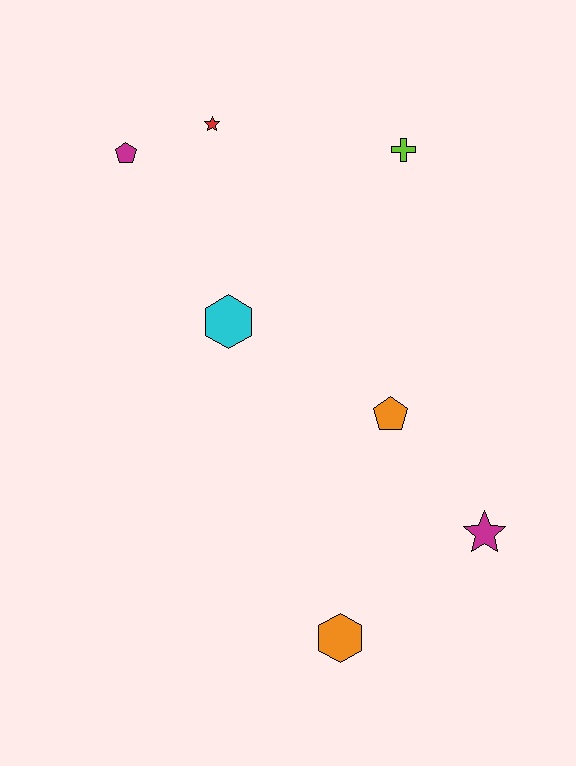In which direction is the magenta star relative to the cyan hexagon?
The magenta star is to the right of the cyan hexagon.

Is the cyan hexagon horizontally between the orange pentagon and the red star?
Yes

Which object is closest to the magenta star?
The orange pentagon is closest to the magenta star.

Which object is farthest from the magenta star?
The magenta pentagon is farthest from the magenta star.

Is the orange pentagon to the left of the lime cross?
Yes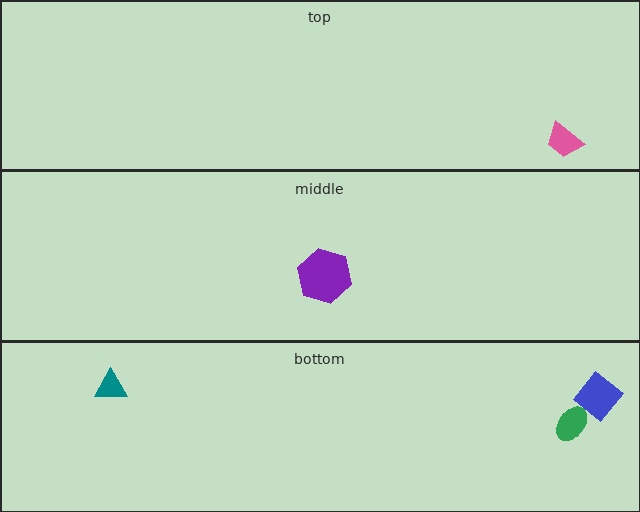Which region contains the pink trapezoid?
The top region.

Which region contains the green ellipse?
The bottom region.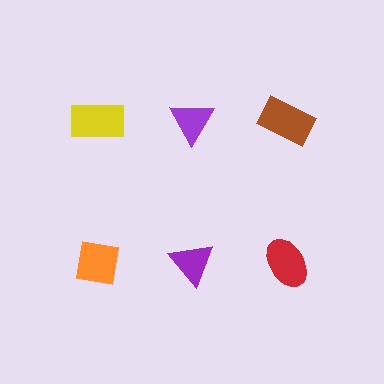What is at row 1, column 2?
A purple triangle.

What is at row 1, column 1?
A yellow rectangle.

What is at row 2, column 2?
A purple triangle.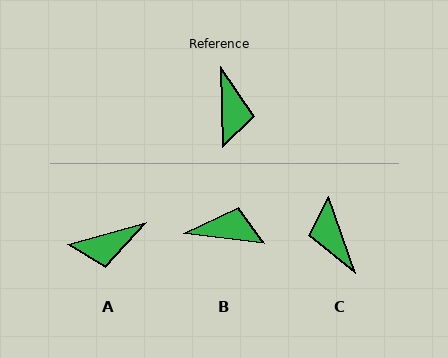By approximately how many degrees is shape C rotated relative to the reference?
Approximately 162 degrees clockwise.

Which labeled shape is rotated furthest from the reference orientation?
C, about 162 degrees away.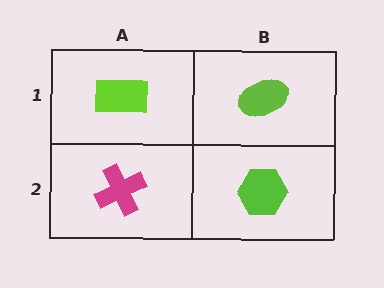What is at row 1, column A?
A lime rectangle.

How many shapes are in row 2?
2 shapes.